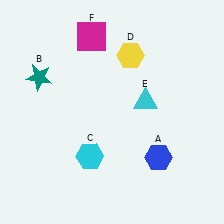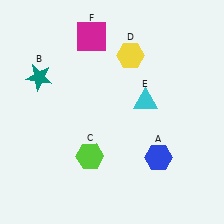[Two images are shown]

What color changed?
The hexagon (C) changed from cyan in Image 1 to lime in Image 2.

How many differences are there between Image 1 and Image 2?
There is 1 difference between the two images.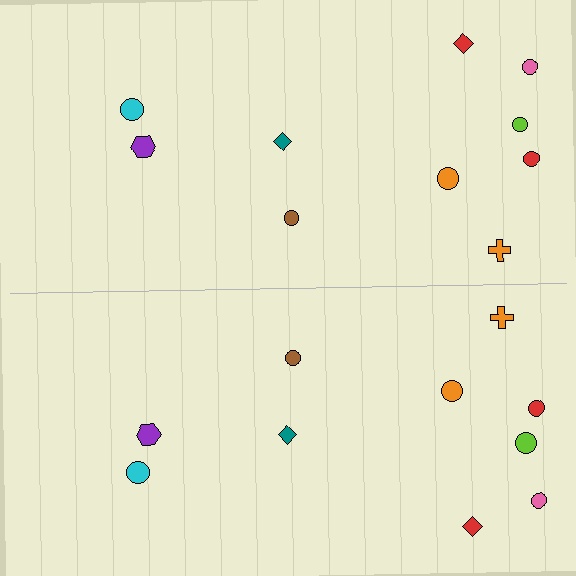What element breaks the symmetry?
The lime circle on the bottom side has a different size than its mirror counterpart.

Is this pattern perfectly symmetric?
No, the pattern is not perfectly symmetric. The lime circle on the bottom side has a different size than its mirror counterpart.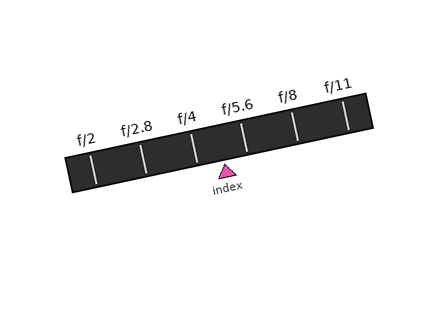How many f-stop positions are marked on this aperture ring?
There are 6 f-stop positions marked.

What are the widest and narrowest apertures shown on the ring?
The widest aperture shown is f/2 and the narrowest is f/11.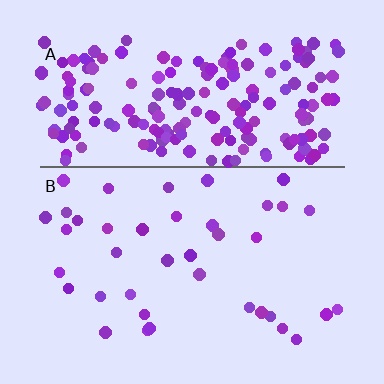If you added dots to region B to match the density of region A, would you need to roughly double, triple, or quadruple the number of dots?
Approximately quadruple.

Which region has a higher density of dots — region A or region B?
A (the top).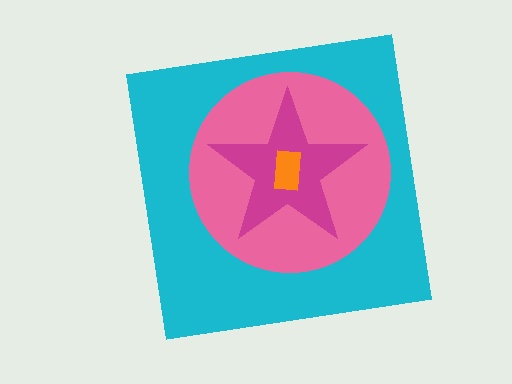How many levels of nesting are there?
4.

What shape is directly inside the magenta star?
The orange rectangle.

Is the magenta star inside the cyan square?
Yes.